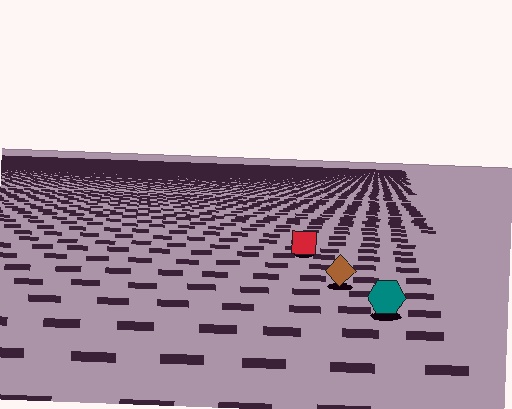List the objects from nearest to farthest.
From nearest to farthest: the teal hexagon, the brown diamond, the red square.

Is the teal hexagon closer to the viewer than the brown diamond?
Yes. The teal hexagon is closer — you can tell from the texture gradient: the ground texture is coarser near it.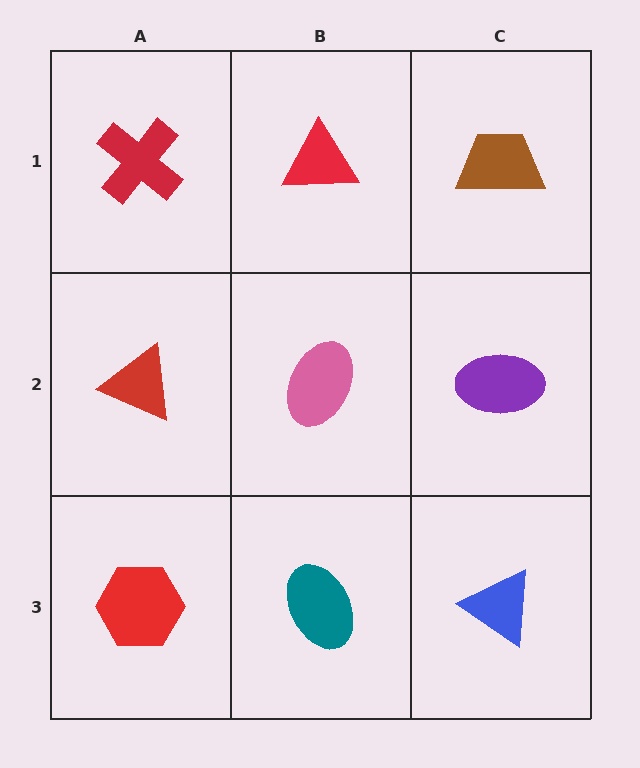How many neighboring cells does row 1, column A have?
2.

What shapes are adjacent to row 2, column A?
A red cross (row 1, column A), a red hexagon (row 3, column A), a pink ellipse (row 2, column B).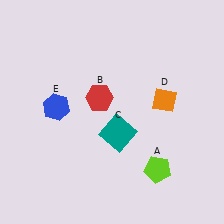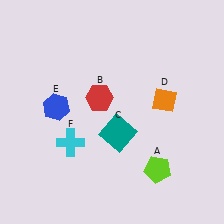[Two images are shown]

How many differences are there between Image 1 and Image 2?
There is 1 difference between the two images.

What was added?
A cyan cross (F) was added in Image 2.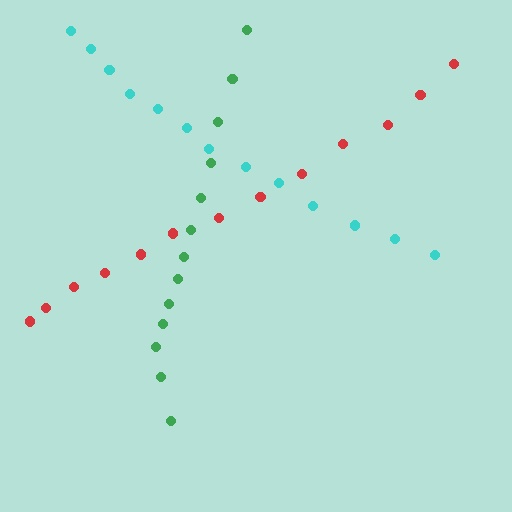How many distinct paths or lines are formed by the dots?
There are 3 distinct paths.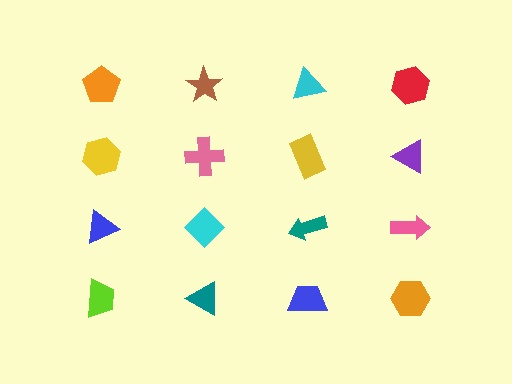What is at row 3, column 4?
A pink arrow.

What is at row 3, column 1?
A blue triangle.